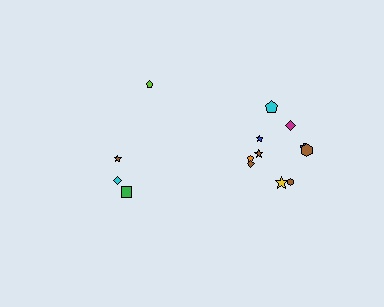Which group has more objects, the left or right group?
The right group.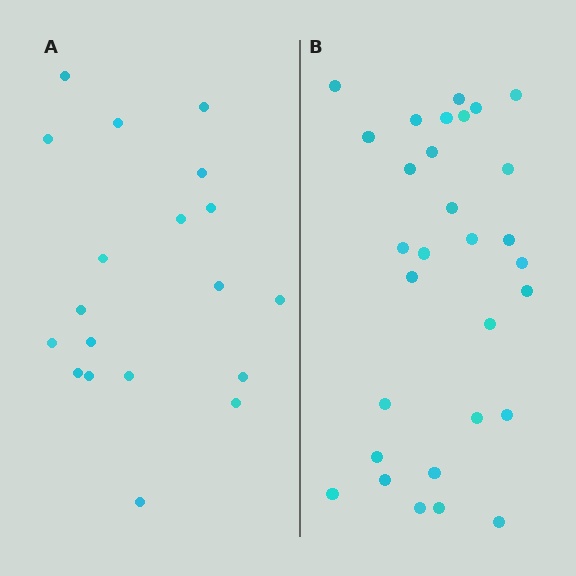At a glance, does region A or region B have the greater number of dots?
Region B (the right region) has more dots.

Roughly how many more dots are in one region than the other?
Region B has roughly 12 or so more dots than region A.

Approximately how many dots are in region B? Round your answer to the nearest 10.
About 30 dots.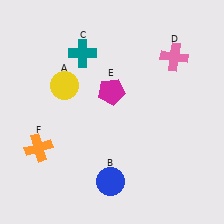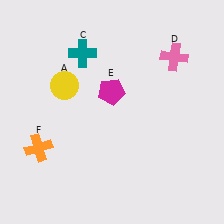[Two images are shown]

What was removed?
The blue circle (B) was removed in Image 2.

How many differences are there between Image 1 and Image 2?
There is 1 difference between the two images.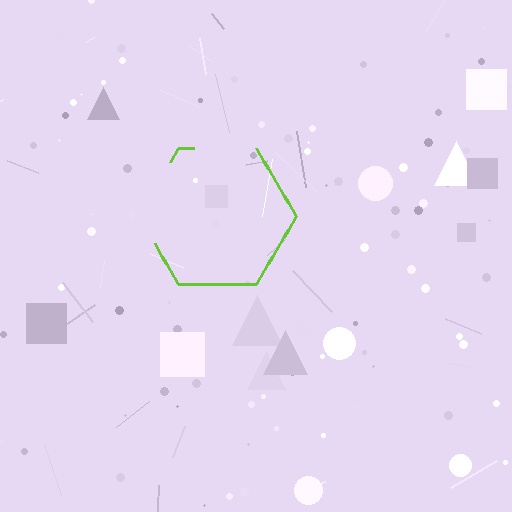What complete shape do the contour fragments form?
The contour fragments form a hexagon.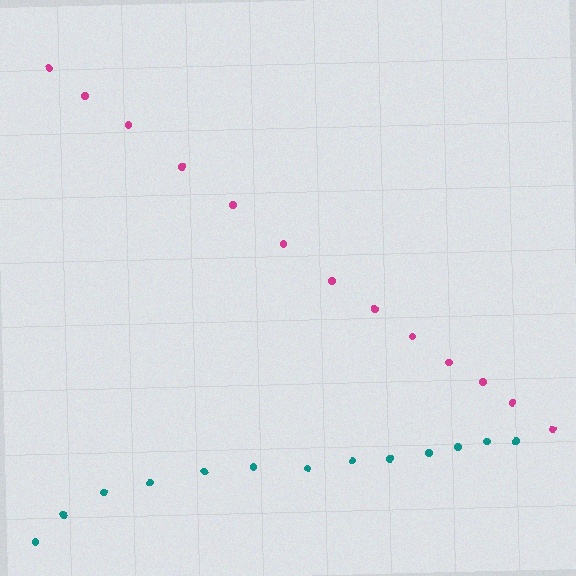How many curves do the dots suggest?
There are 2 distinct paths.